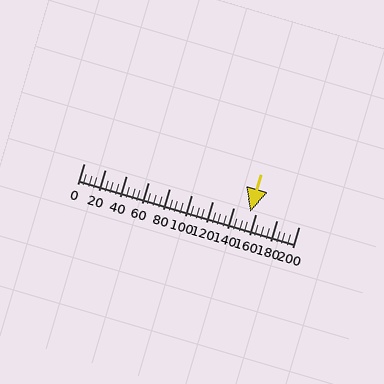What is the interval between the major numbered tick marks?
The major tick marks are spaced 20 units apart.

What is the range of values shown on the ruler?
The ruler shows values from 0 to 200.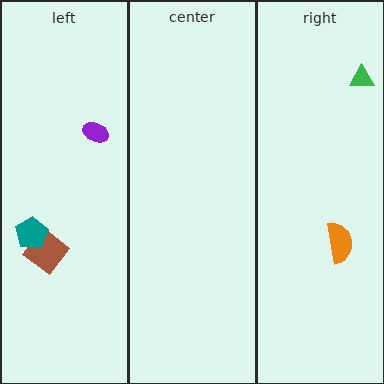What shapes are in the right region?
The orange semicircle, the green triangle.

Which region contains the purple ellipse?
The left region.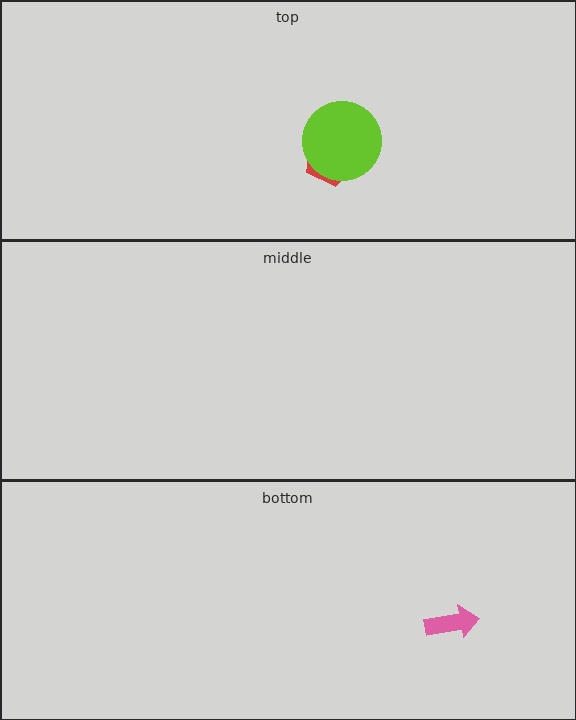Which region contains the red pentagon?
The top region.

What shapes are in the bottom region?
The pink arrow.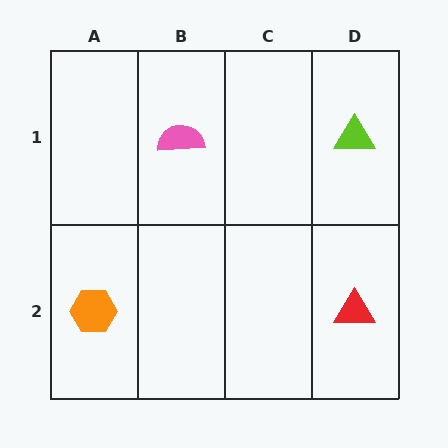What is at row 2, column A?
An orange hexagon.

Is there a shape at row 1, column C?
No, that cell is empty.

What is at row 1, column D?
A lime triangle.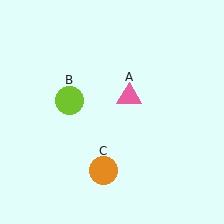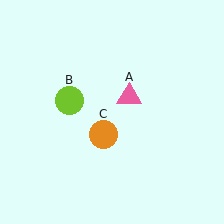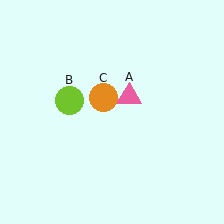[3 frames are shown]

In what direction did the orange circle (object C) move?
The orange circle (object C) moved up.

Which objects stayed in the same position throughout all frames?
Pink triangle (object A) and lime circle (object B) remained stationary.